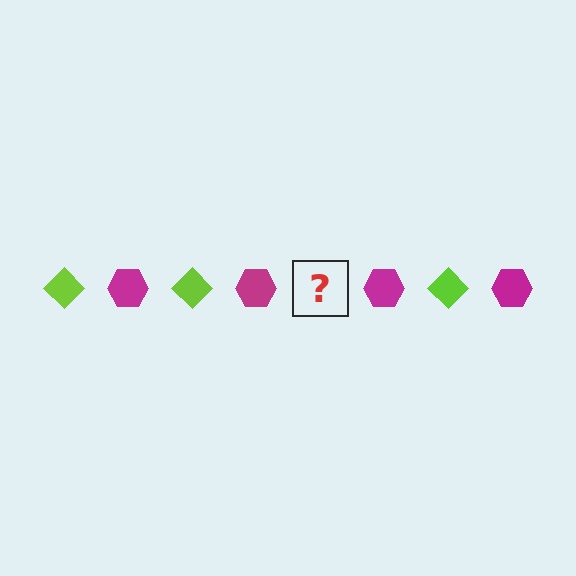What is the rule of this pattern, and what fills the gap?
The rule is that the pattern alternates between lime diamond and magenta hexagon. The gap should be filled with a lime diamond.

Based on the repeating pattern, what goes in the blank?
The blank should be a lime diamond.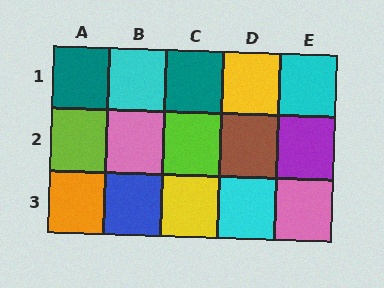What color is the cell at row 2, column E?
Purple.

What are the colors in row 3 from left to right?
Orange, blue, yellow, cyan, pink.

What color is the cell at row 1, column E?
Cyan.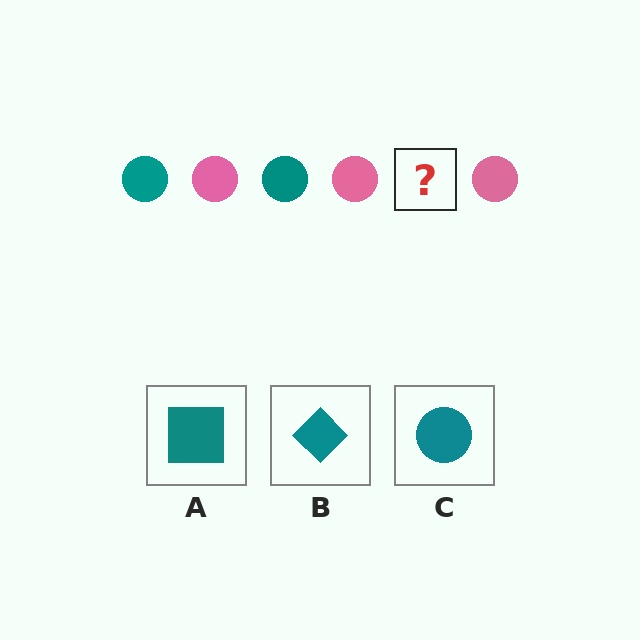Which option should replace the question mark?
Option C.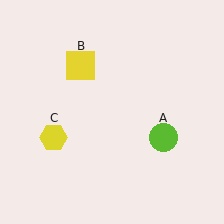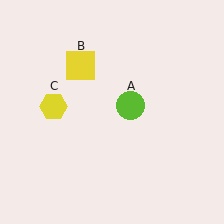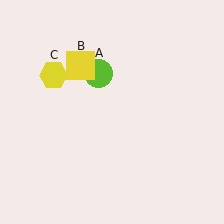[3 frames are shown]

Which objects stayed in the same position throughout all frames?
Yellow square (object B) remained stationary.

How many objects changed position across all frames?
2 objects changed position: lime circle (object A), yellow hexagon (object C).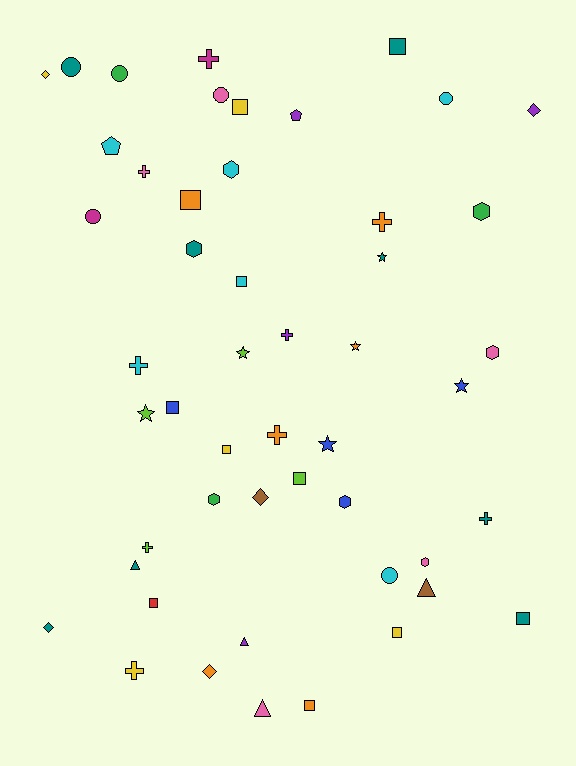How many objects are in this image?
There are 50 objects.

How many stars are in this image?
There are 6 stars.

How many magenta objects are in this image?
There are 2 magenta objects.